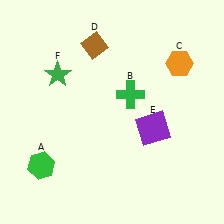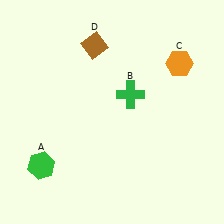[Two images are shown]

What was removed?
The green star (F), the purple square (E) were removed in Image 2.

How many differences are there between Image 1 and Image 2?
There are 2 differences between the two images.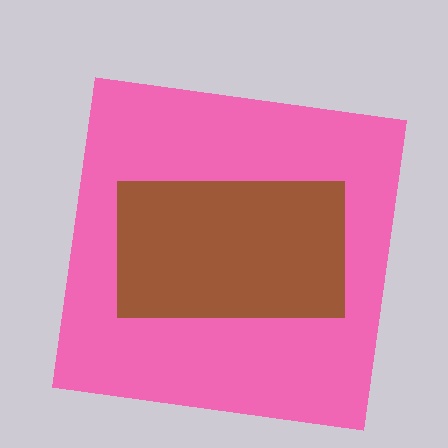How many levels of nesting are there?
2.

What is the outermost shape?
The pink square.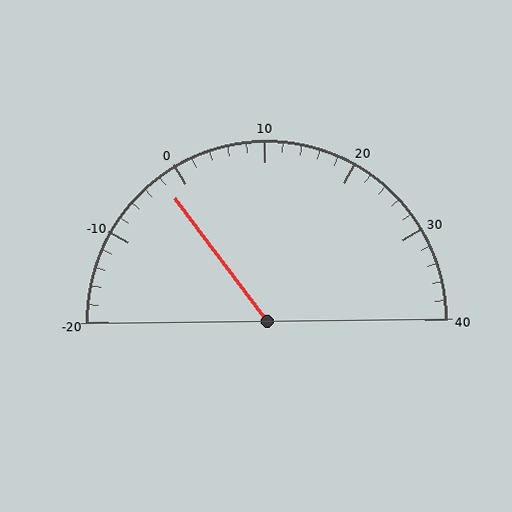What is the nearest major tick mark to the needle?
The nearest major tick mark is 0.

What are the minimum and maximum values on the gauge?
The gauge ranges from -20 to 40.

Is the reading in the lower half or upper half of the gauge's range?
The reading is in the lower half of the range (-20 to 40).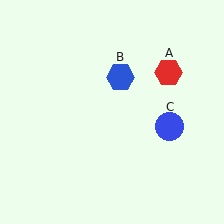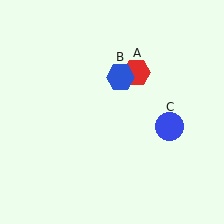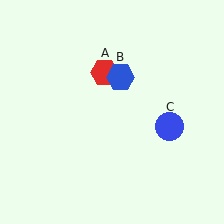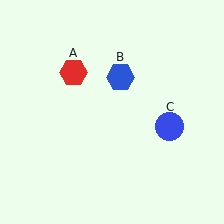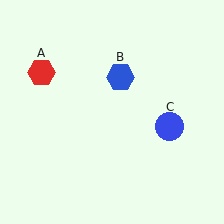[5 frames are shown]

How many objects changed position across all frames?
1 object changed position: red hexagon (object A).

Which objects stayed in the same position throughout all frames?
Blue hexagon (object B) and blue circle (object C) remained stationary.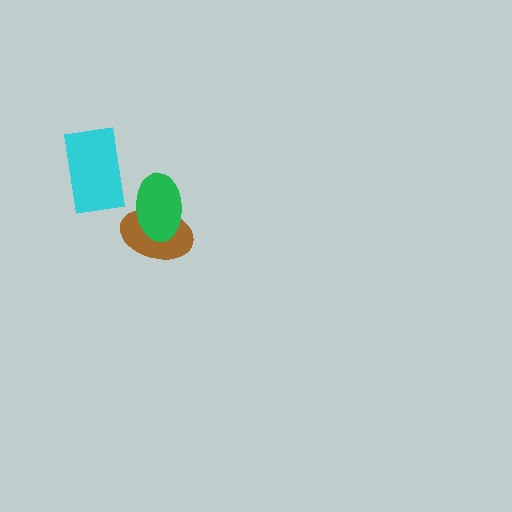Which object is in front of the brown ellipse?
The green ellipse is in front of the brown ellipse.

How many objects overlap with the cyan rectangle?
0 objects overlap with the cyan rectangle.